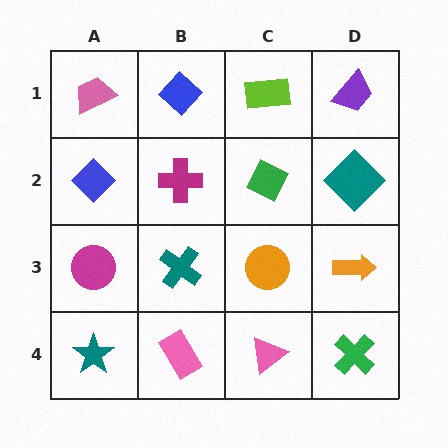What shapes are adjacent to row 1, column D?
A teal diamond (row 2, column D), a lime rectangle (row 1, column C).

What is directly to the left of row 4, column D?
A pink triangle.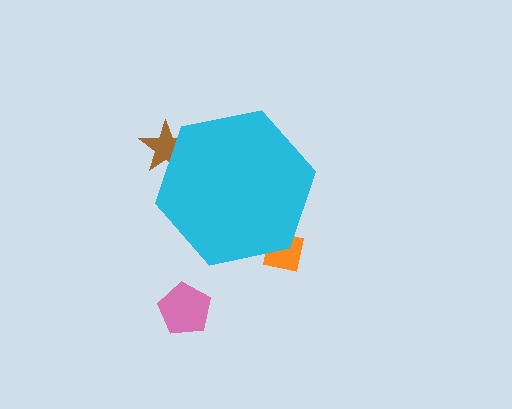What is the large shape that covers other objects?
A cyan hexagon.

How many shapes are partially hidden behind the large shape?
2 shapes are partially hidden.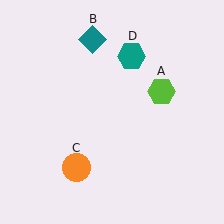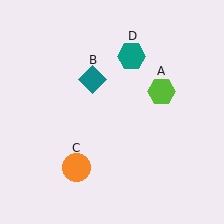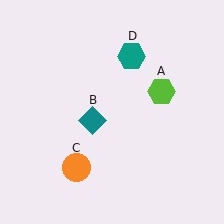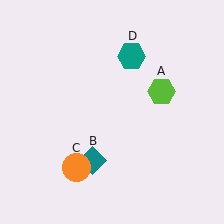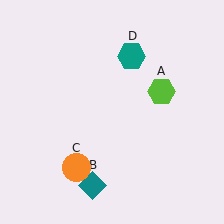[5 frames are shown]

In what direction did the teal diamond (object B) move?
The teal diamond (object B) moved down.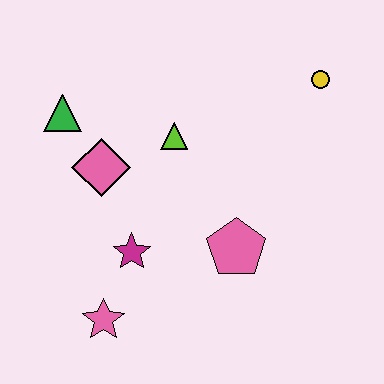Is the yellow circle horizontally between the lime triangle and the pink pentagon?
No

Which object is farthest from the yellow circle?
The pink star is farthest from the yellow circle.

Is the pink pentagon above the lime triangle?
No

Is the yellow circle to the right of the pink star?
Yes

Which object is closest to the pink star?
The magenta star is closest to the pink star.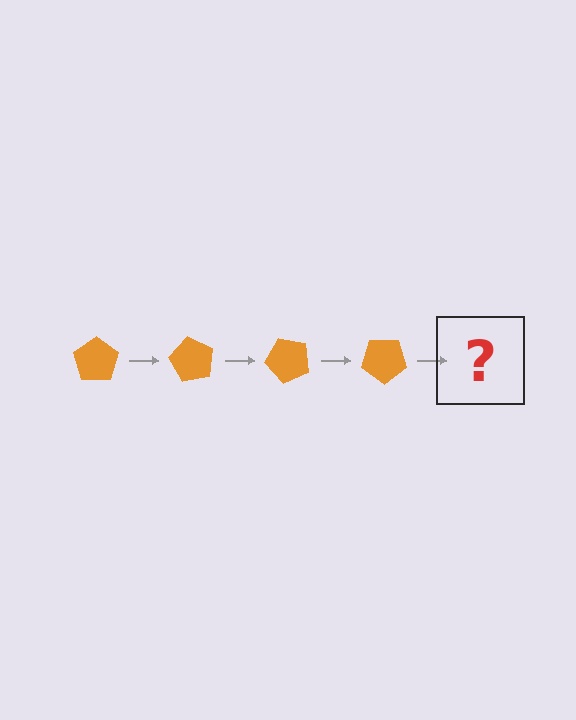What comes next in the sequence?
The next element should be an orange pentagon rotated 240 degrees.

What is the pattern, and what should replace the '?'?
The pattern is that the pentagon rotates 60 degrees each step. The '?' should be an orange pentagon rotated 240 degrees.